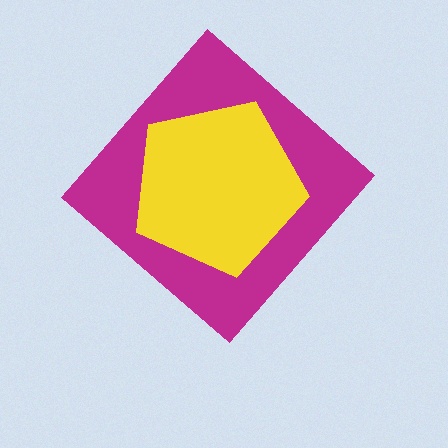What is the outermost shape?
The magenta diamond.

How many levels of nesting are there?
2.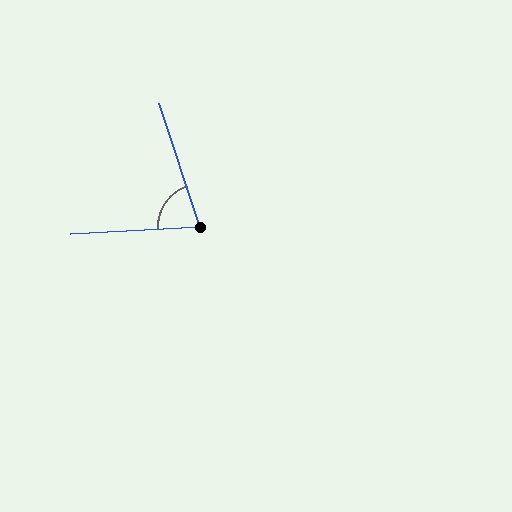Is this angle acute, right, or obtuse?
It is acute.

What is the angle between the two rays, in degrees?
Approximately 75 degrees.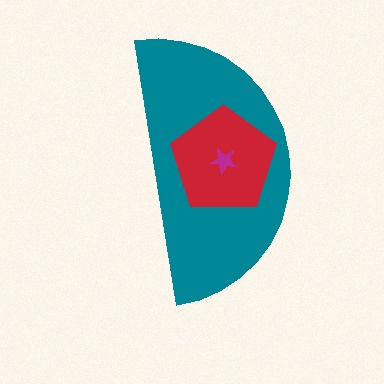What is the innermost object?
The magenta star.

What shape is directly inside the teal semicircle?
The red pentagon.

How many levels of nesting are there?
3.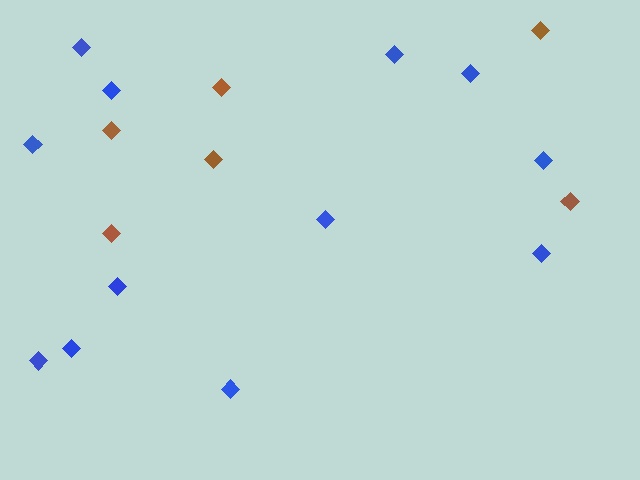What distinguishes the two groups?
There are 2 groups: one group of blue diamonds (12) and one group of brown diamonds (6).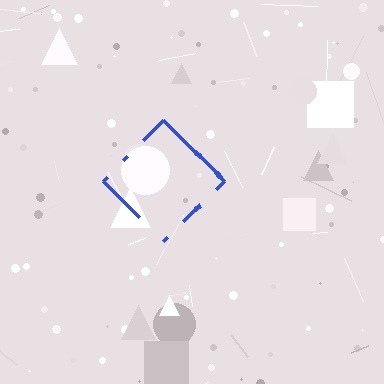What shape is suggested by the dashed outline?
The dashed outline suggests a diamond.